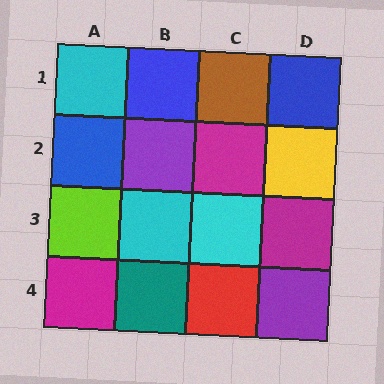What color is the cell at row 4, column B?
Teal.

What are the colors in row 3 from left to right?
Lime, cyan, cyan, magenta.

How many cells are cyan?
3 cells are cyan.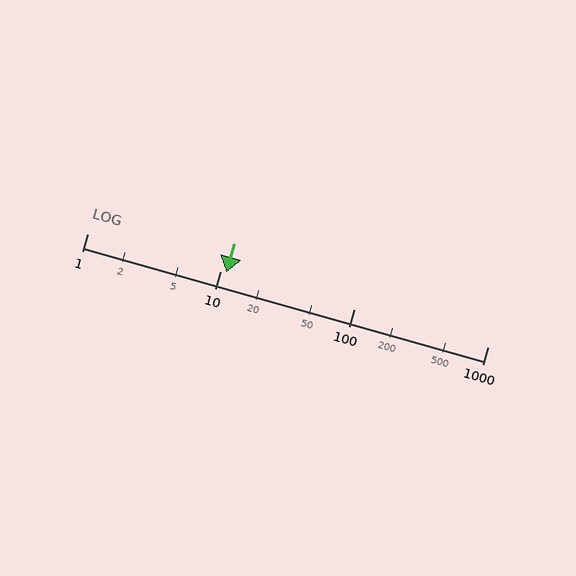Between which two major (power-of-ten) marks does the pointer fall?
The pointer is between 10 and 100.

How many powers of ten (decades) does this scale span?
The scale spans 3 decades, from 1 to 1000.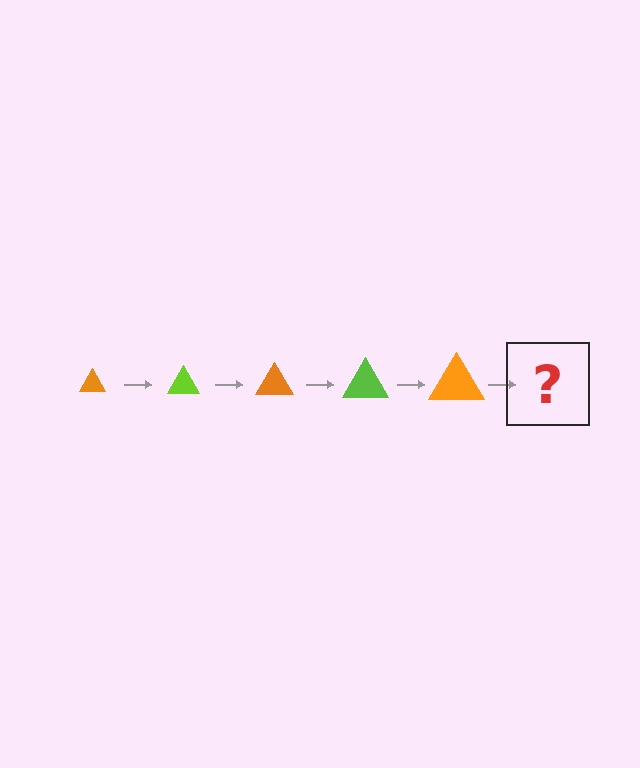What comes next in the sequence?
The next element should be a lime triangle, larger than the previous one.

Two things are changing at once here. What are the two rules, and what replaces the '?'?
The two rules are that the triangle grows larger each step and the color cycles through orange and lime. The '?' should be a lime triangle, larger than the previous one.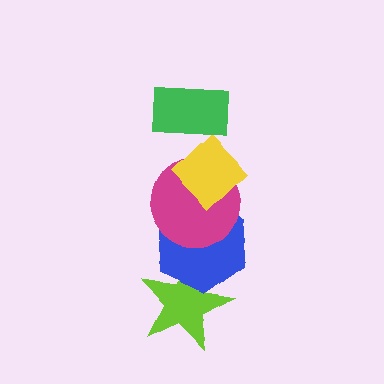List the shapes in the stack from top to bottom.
From top to bottom: the green rectangle, the yellow diamond, the magenta circle, the blue hexagon, the lime star.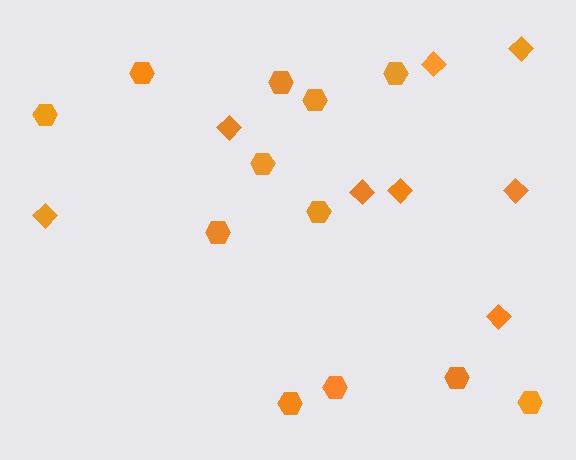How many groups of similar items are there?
There are 2 groups: one group of diamonds (8) and one group of hexagons (12).